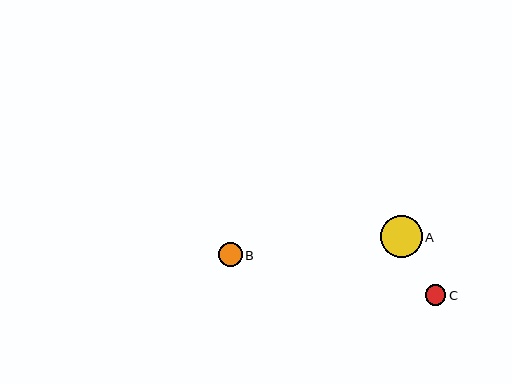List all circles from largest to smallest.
From largest to smallest: A, B, C.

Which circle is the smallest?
Circle C is the smallest with a size of approximately 20 pixels.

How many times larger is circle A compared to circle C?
Circle A is approximately 2.1 times the size of circle C.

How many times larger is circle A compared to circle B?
Circle A is approximately 1.8 times the size of circle B.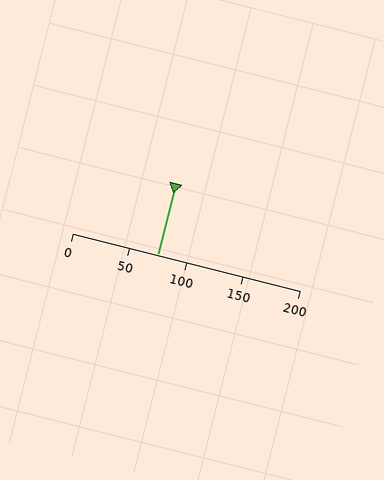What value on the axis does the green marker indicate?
The marker indicates approximately 75.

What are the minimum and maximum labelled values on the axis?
The axis runs from 0 to 200.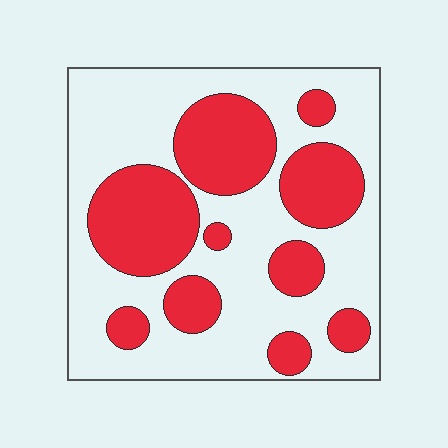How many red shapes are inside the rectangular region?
10.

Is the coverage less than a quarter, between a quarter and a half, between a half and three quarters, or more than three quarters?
Between a quarter and a half.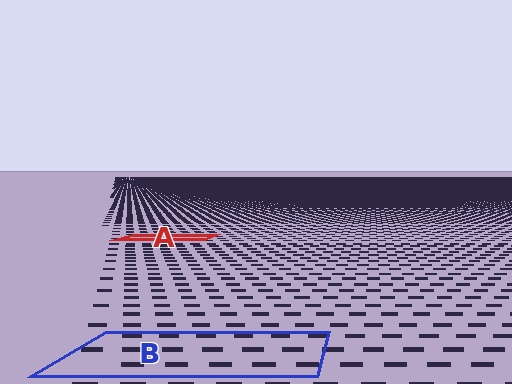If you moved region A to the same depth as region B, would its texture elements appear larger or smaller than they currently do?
They would appear larger. At a closer depth, the same texture elements are projected at a bigger on-screen size.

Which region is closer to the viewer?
Region B is closer. The texture elements there are larger and more spread out.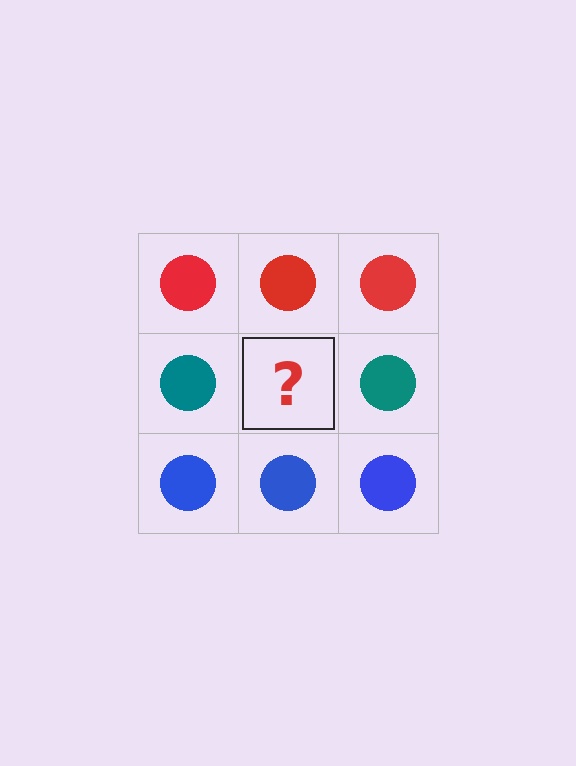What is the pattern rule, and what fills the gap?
The rule is that each row has a consistent color. The gap should be filled with a teal circle.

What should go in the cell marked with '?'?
The missing cell should contain a teal circle.